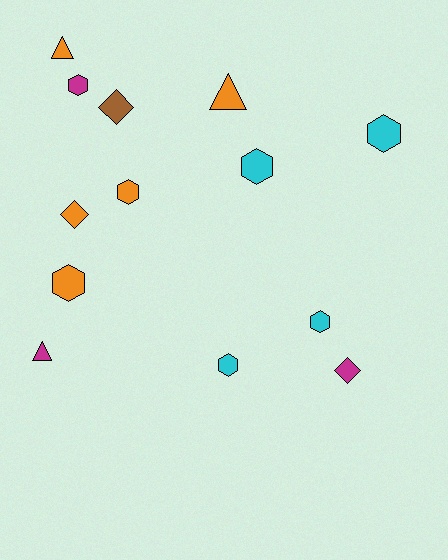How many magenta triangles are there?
There is 1 magenta triangle.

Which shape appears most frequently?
Hexagon, with 7 objects.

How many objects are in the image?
There are 13 objects.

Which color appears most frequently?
Orange, with 5 objects.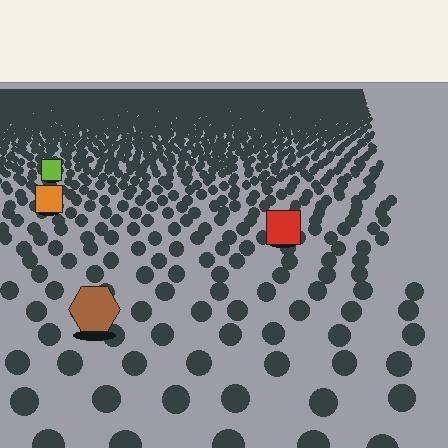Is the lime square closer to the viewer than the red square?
No. The red square is closer — you can tell from the texture gradient: the ground texture is coarser near it.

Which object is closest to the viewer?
The brown hexagon is closest. The texture marks near it are larger and more spread out.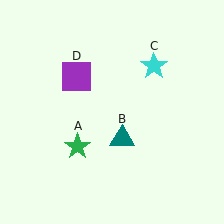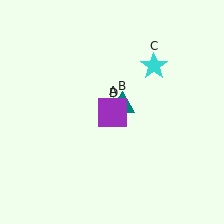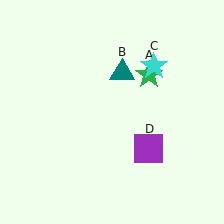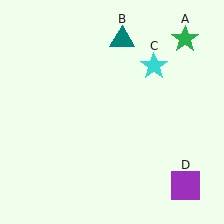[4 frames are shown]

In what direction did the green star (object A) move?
The green star (object A) moved up and to the right.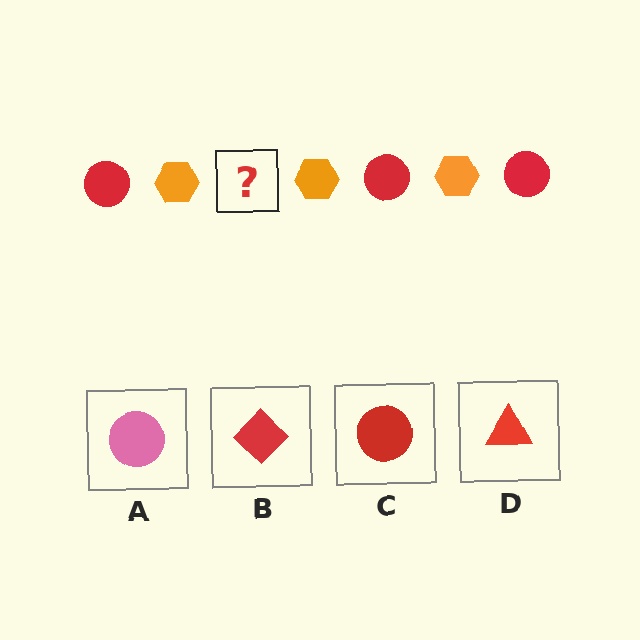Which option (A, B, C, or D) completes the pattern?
C.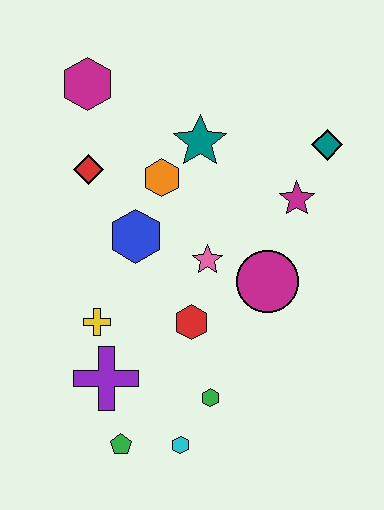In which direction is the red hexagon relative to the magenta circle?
The red hexagon is to the left of the magenta circle.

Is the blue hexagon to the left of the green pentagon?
No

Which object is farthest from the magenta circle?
The magenta hexagon is farthest from the magenta circle.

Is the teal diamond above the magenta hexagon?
No